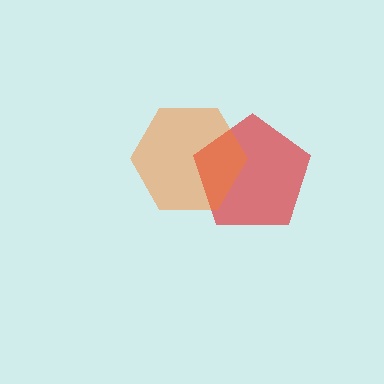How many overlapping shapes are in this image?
There are 2 overlapping shapes in the image.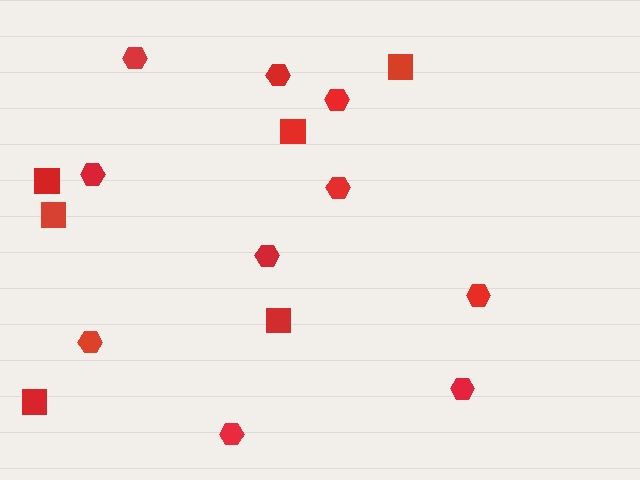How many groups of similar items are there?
There are 2 groups: one group of hexagons (10) and one group of squares (6).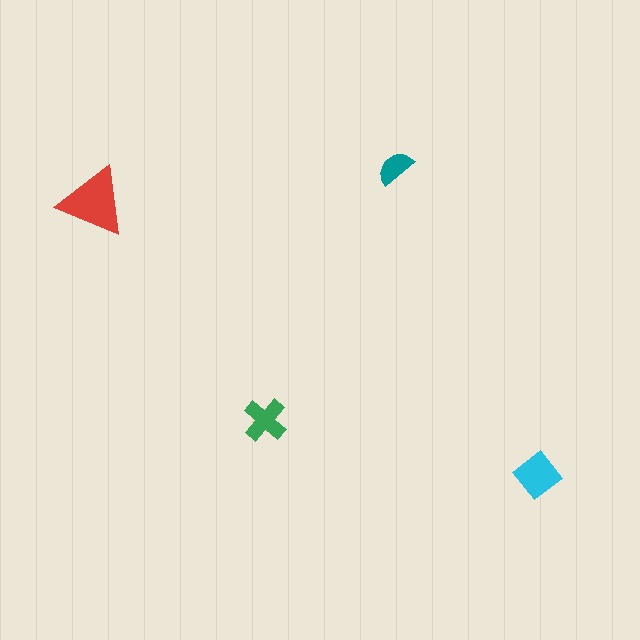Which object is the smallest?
The teal semicircle.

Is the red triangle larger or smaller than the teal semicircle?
Larger.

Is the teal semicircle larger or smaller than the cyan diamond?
Smaller.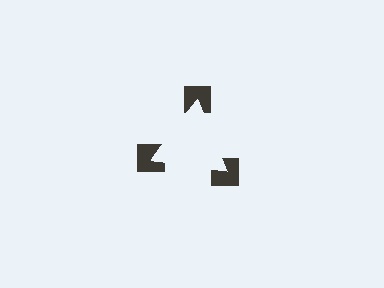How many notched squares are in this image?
There are 3 — one at each vertex of the illusory triangle.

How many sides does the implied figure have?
3 sides.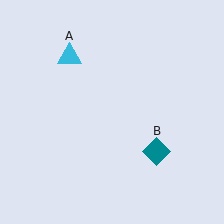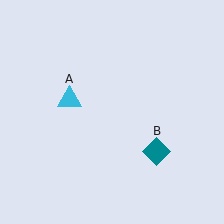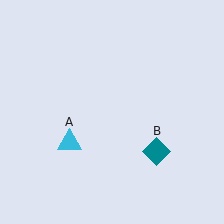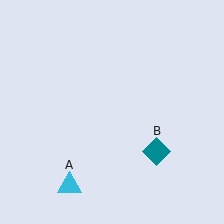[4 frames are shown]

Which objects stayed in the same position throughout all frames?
Teal diamond (object B) remained stationary.